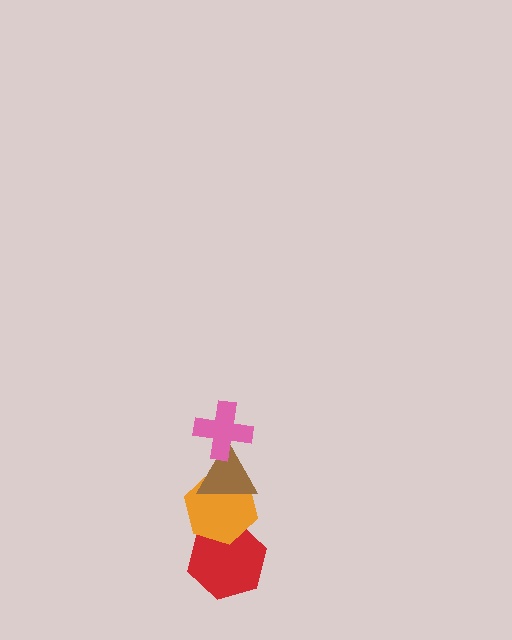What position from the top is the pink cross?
The pink cross is 1st from the top.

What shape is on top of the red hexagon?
The orange hexagon is on top of the red hexagon.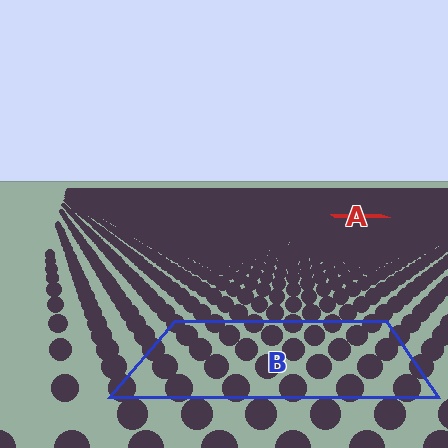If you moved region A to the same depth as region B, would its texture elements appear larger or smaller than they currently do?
They would appear larger. At a closer depth, the same texture elements are projected at a bigger on-screen size.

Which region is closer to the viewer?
Region B is closer. The texture elements there are larger and more spread out.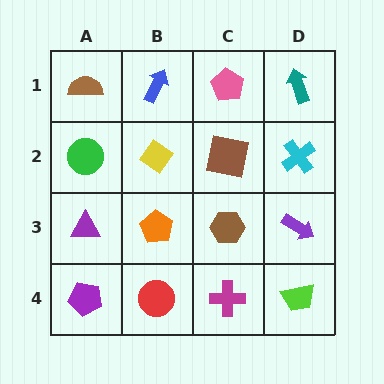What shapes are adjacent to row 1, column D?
A cyan cross (row 2, column D), a pink pentagon (row 1, column C).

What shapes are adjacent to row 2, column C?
A pink pentagon (row 1, column C), a brown hexagon (row 3, column C), a yellow diamond (row 2, column B), a cyan cross (row 2, column D).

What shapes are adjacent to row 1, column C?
A brown square (row 2, column C), a blue arrow (row 1, column B), a teal arrow (row 1, column D).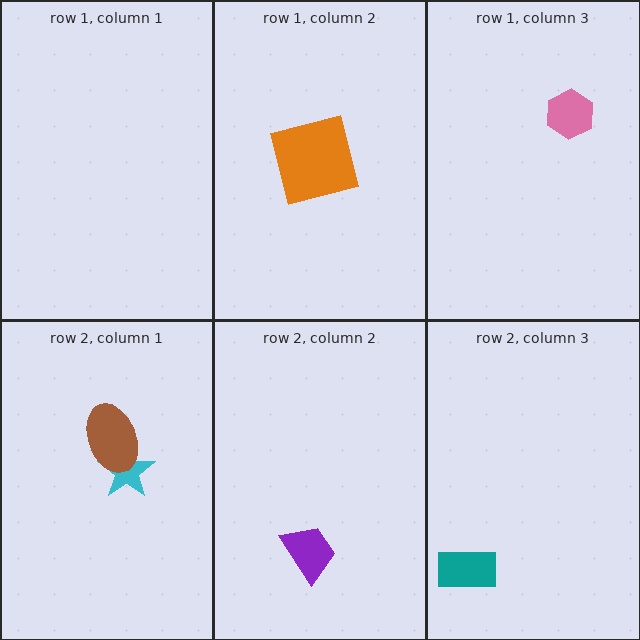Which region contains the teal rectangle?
The row 2, column 3 region.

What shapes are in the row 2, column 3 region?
The teal rectangle.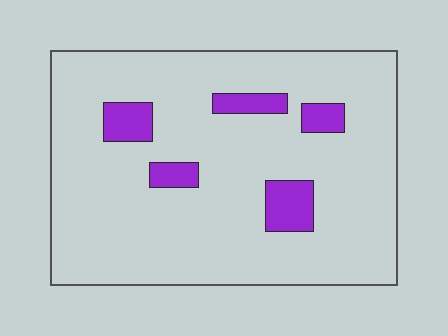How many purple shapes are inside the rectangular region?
5.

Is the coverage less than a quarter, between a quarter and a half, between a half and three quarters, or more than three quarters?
Less than a quarter.